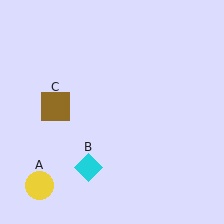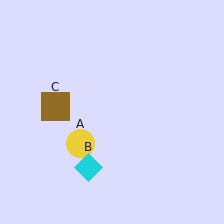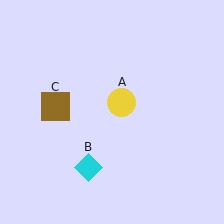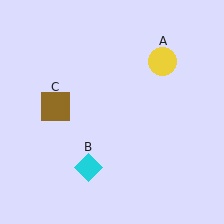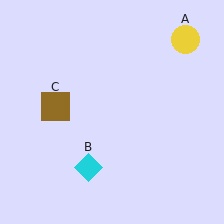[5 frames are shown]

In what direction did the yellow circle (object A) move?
The yellow circle (object A) moved up and to the right.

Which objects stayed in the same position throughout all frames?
Cyan diamond (object B) and brown square (object C) remained stationary.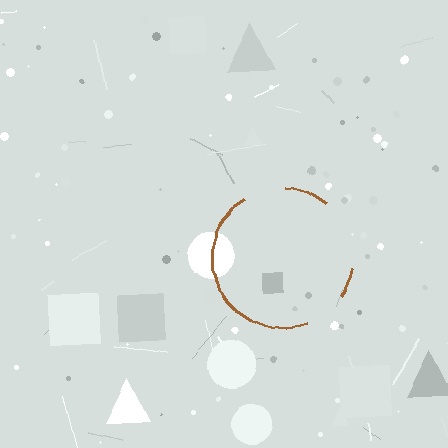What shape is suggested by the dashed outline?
The dashed outline suggests a circle.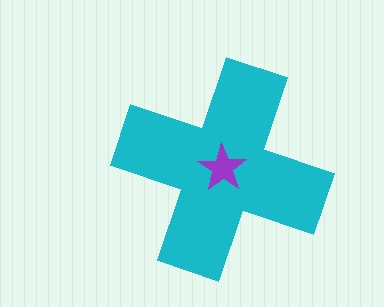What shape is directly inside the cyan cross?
The purple star.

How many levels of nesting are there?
2.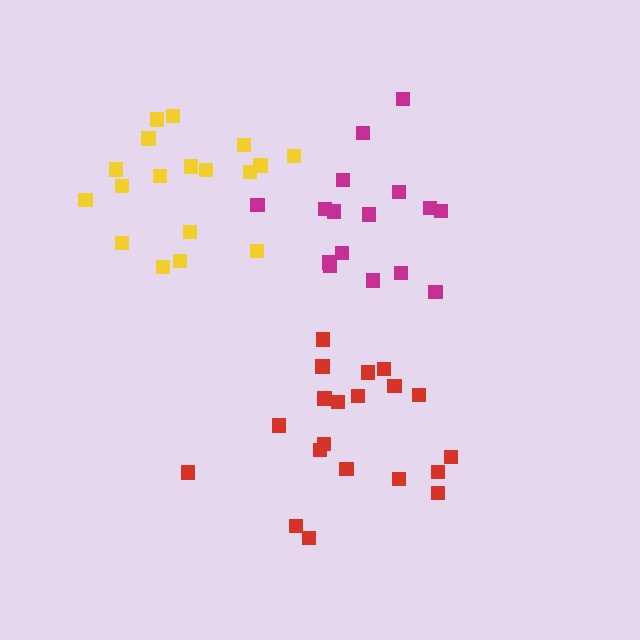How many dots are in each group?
Group 1: 16 dots, Group 2: 20 dots, Group 3: 18 dots (54 total).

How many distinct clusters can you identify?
There are 3 distinct clusters.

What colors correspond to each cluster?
The clusters are colored: magenta, red, yellow.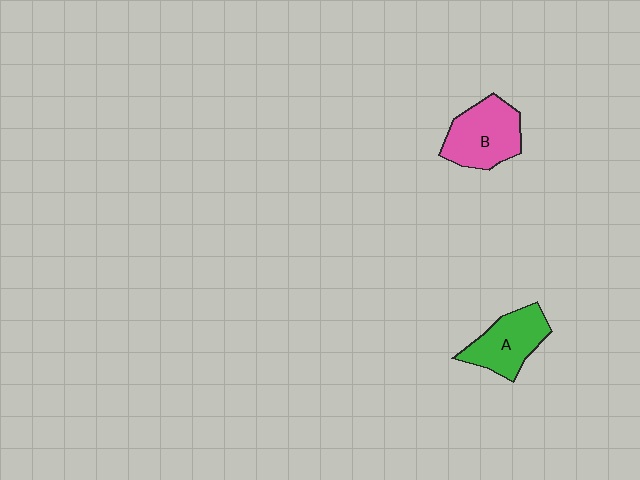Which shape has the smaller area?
Shape A (green).